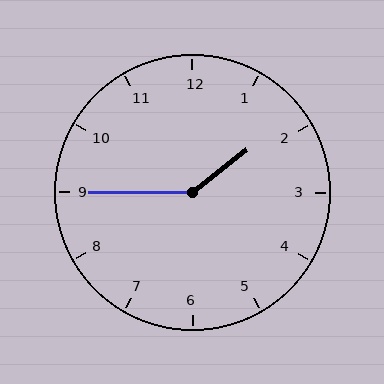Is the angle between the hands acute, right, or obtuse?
It is obtuse.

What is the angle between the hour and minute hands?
Approximately 142 degrees.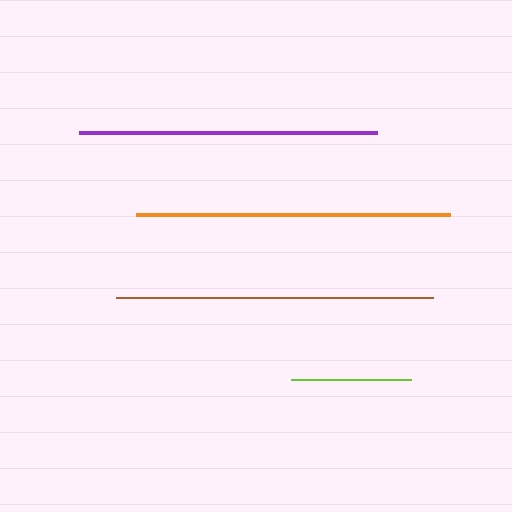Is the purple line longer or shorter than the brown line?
The brown line is longer than the purple line.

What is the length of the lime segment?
The lime segment is approximately 120 pixels long.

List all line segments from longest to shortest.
From longest to shortest: brown, orange, purple, lime.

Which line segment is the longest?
The brown line is the longest at approximately 316 pixels.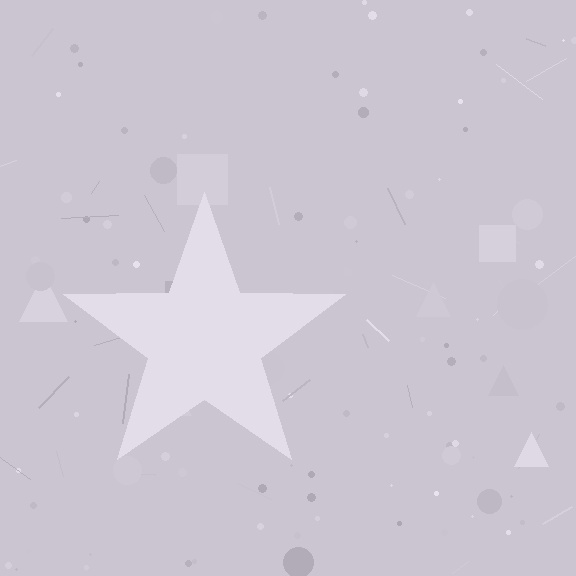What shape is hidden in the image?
A star is hidden in the image.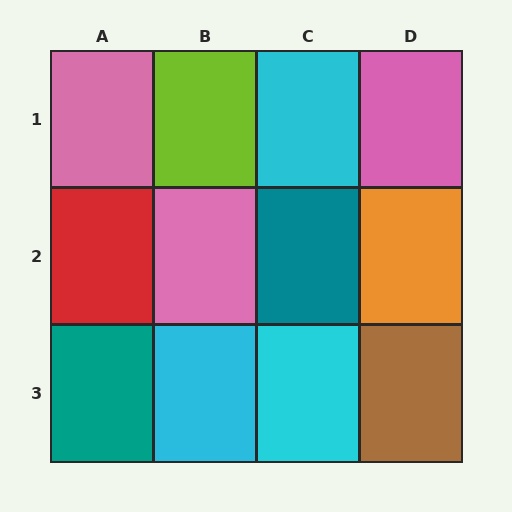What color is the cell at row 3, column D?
Brown.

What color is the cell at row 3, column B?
Cyan.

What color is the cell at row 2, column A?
Red.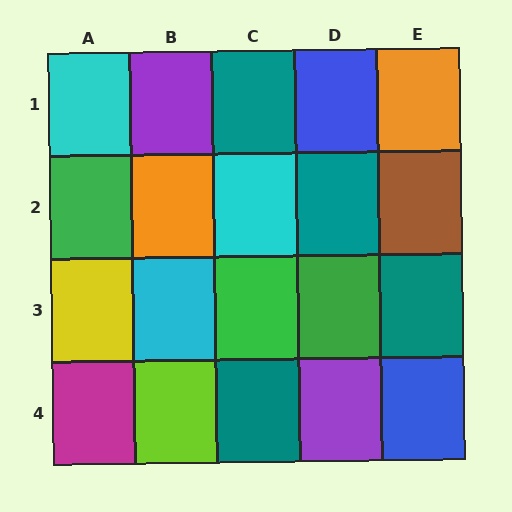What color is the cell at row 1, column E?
Orange.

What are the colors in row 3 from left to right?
Yellow, cyan, green, green, teal.